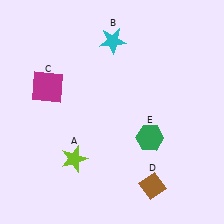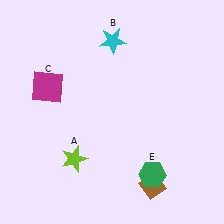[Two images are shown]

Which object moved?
The green hexagon (E) moved down.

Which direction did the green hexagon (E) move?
The green hexagon (E) moved down.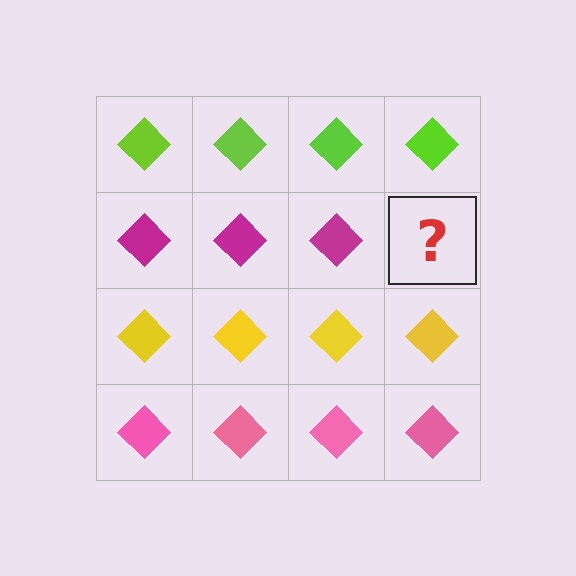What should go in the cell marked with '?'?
The missing cell should contain a magenta diamond.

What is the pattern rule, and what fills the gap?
The rule is that each row has a consistent color. The gap should be filled with a magenta diamond.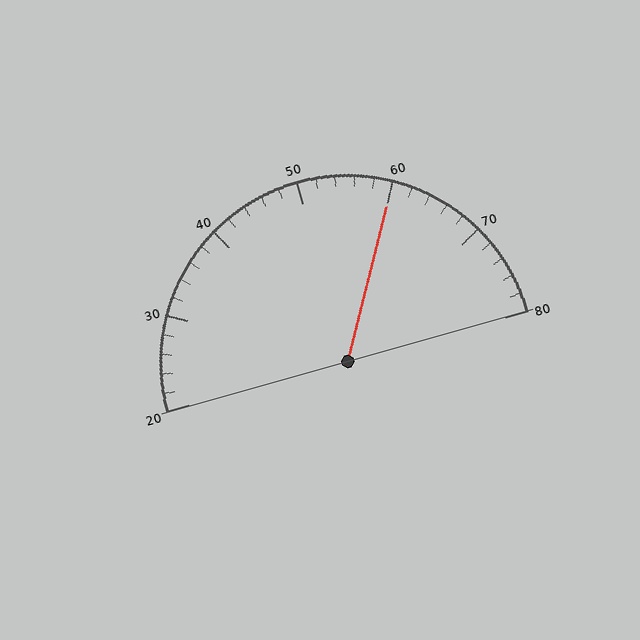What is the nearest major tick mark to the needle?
The nearest major tick mark is 60.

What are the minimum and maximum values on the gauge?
The gauge ranges from 20 to 80.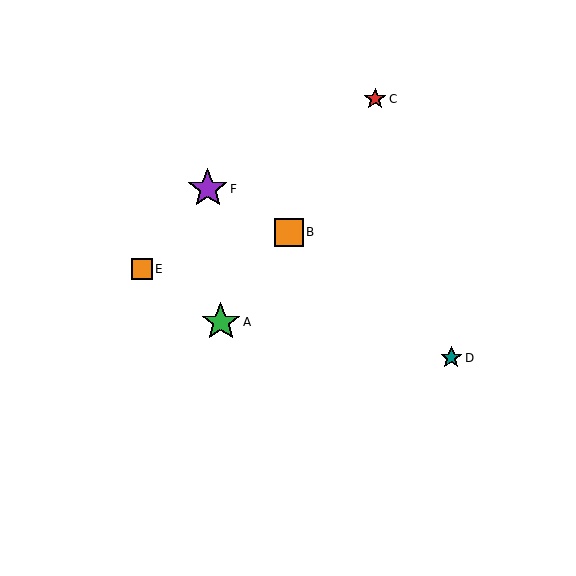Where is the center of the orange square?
The center of the orange square is at (289, 232).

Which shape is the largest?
The purple star (labeled F) is the largest.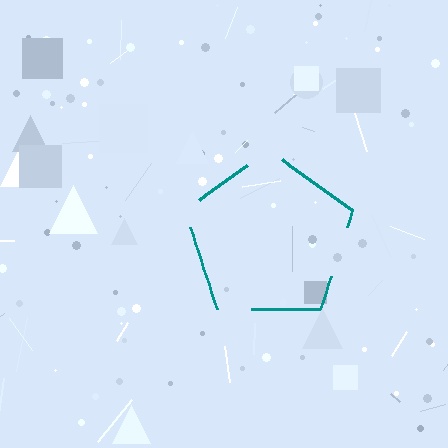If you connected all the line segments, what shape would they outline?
They would outline a pentagon.